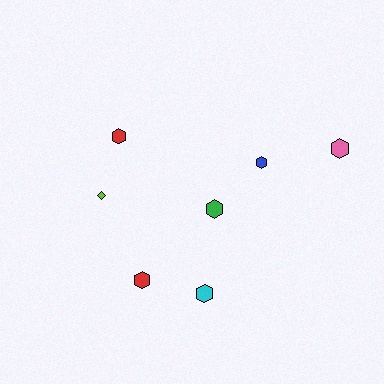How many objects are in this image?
There are 7 objects.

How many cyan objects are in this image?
There is 1 cyan object.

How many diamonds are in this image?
There is 1 diamond.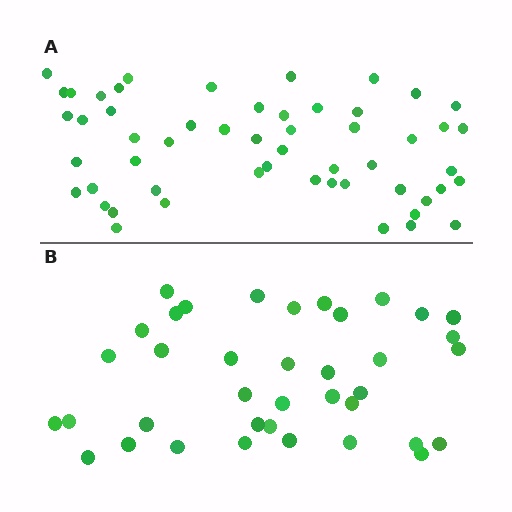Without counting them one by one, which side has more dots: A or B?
Region A (the top region) has more dots.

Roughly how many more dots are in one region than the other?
Region A has approximately 15 more dots than region B.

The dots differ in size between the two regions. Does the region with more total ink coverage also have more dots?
No. Region B has more total ink coverage because its dots are larger, but region A actually contains more individual dots. Total area can be misleading — the number of items is what matters here.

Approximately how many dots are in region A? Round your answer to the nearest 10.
About 50 dots. (The exact count is 54, which rounds to 50.)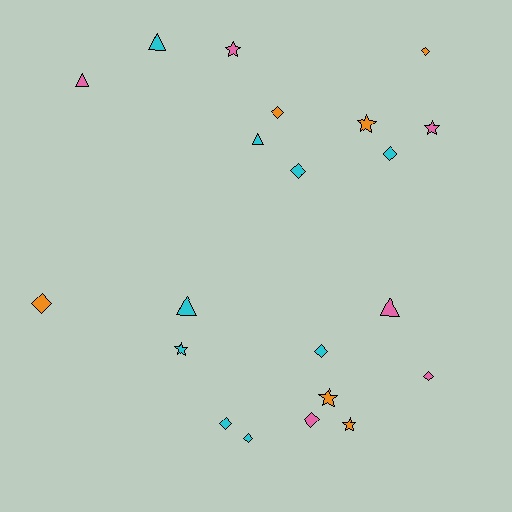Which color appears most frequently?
Cyan, with 9 objects.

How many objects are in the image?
There are 21 objects.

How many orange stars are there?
There are 3 orange stars.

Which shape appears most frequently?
Diamond, with 10 objects.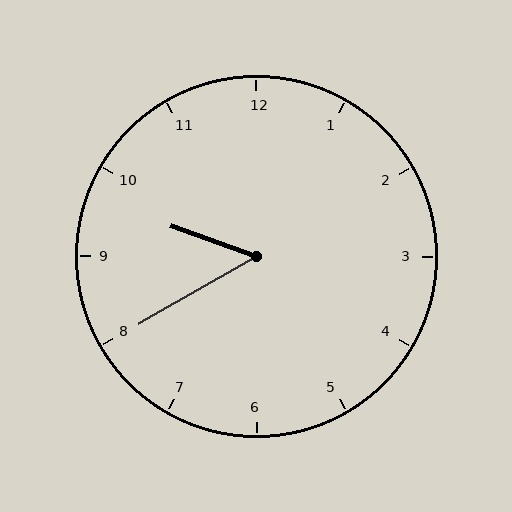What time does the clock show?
9:40.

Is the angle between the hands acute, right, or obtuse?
It is acute.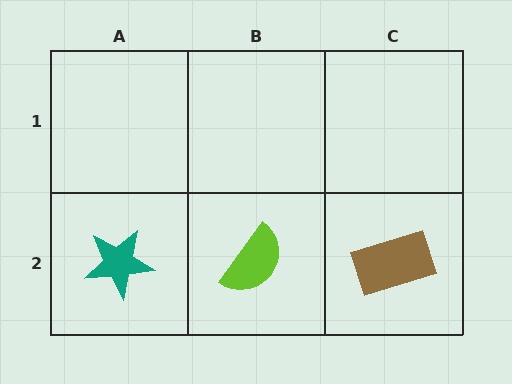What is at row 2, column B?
A lime semicircle.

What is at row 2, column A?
A teal star.